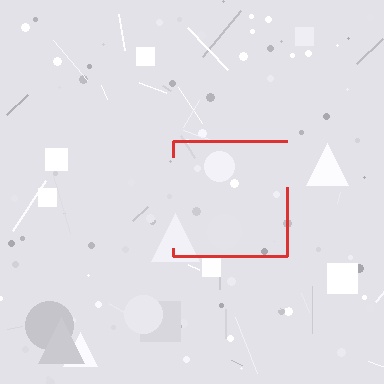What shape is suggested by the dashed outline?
The dashed outline suggests a square.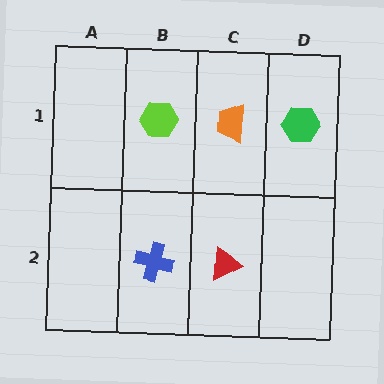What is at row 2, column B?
A blue cross.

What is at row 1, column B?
A lime hexagon.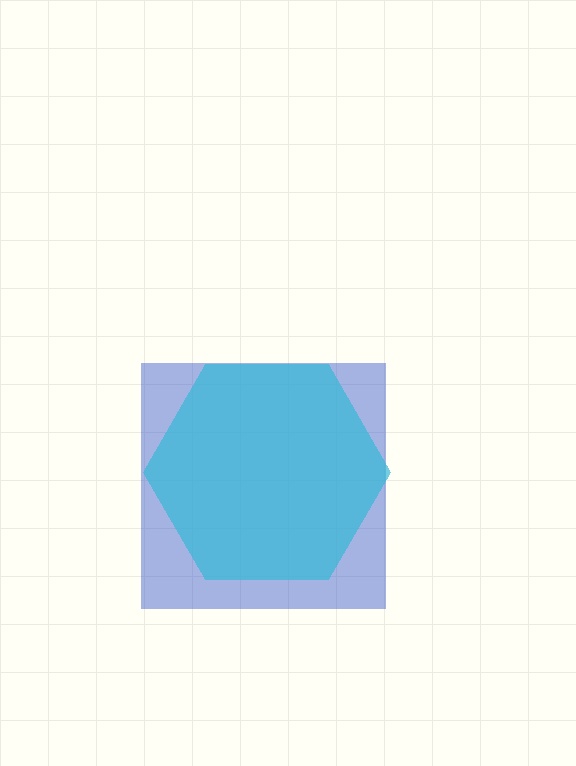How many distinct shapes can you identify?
There are 2 distinct shapes: a blue square, a cyan hexagon.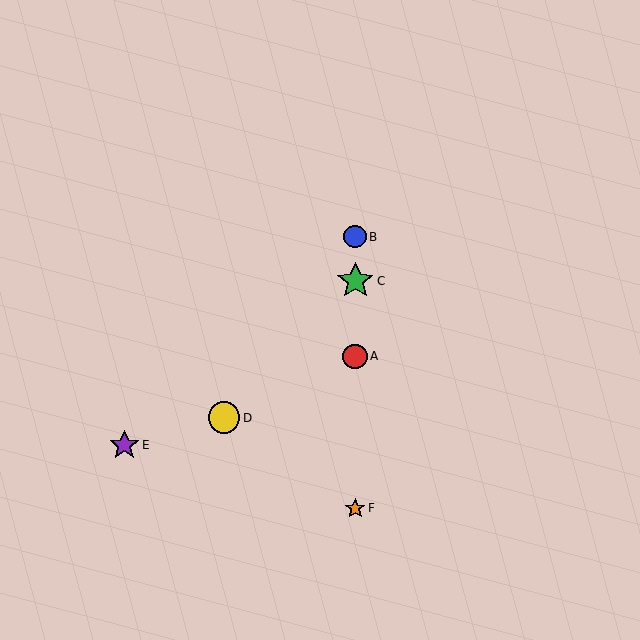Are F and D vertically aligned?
No, F is at x≈355 and D is at x≈224.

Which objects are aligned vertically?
Objects A, B, C, F are aligned vertically.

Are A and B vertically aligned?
Yes, both are at x≈355.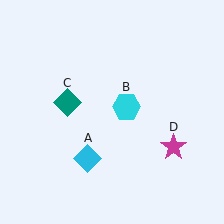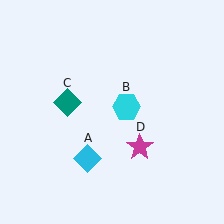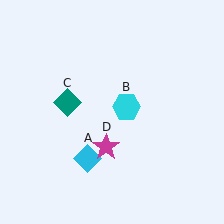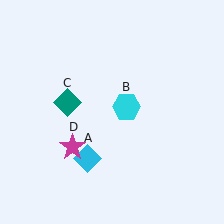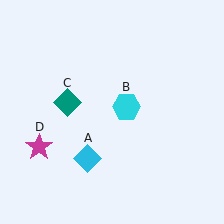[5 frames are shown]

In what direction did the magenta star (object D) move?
The magenta star (object D) moved left.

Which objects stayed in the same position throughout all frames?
Cyan diamond (object A) and cyan hexagon (object B) and teal diamond (object C) remained stationary.